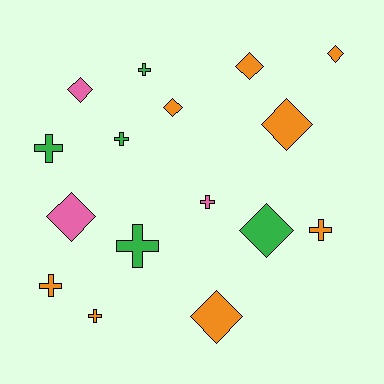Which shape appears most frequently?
Cross, with 8 objects.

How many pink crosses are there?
There is 1 pink cross.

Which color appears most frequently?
Orange, with 8 objects.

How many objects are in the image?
There are 16 objects.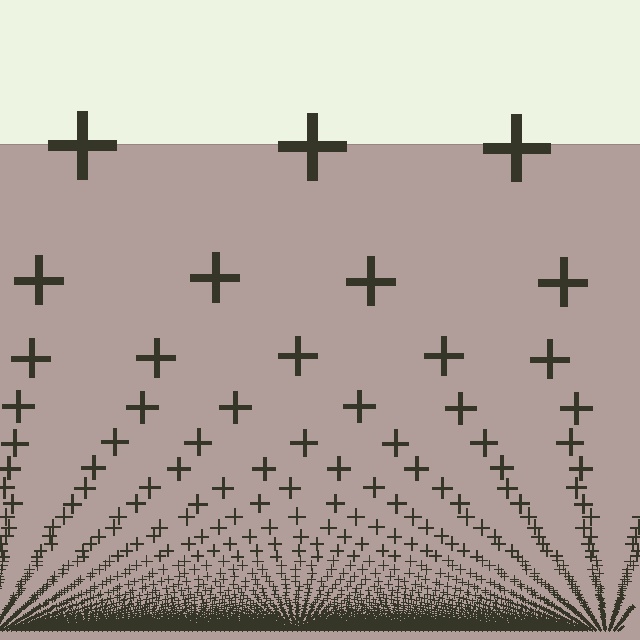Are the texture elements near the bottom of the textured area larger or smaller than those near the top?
Smaller. The gradient is inverted — elements near the bottom are smaller and denser.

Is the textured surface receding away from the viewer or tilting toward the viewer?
The surface appears to tilt toward the viewer. Texture elements get larger and sparser toward the top.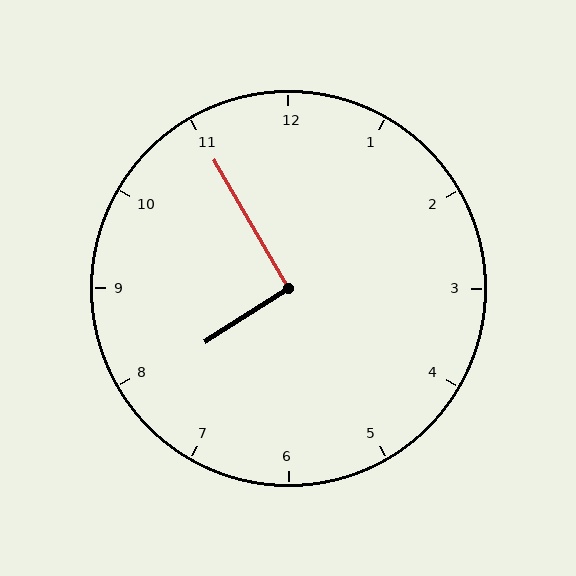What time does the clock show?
7:55.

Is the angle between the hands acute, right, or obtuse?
It is right.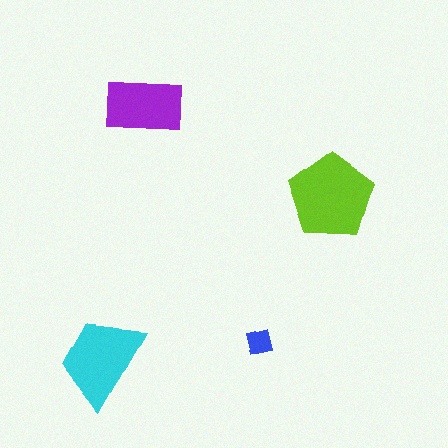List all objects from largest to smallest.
The lime pentagon, the cyan trapezoid, the purple rectangle, the blue square.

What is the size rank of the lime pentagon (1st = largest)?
1st.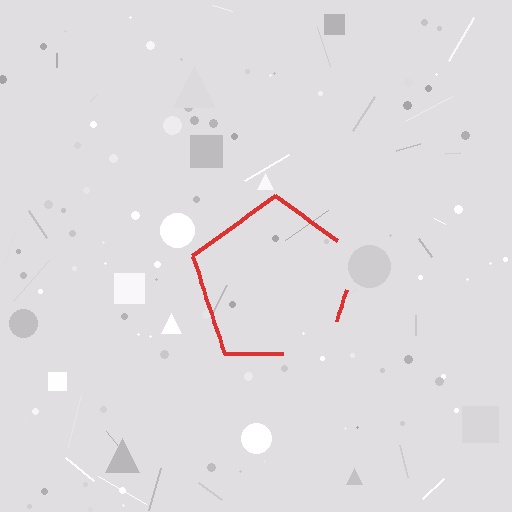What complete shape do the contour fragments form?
The contour fragments form a pentagon.